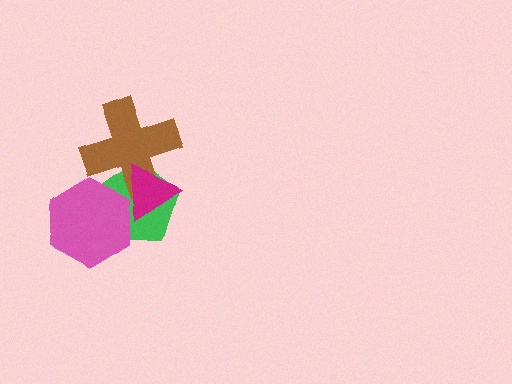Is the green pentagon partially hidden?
Yes, it is partially covered by another shape.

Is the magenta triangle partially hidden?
No, no other shape covers it.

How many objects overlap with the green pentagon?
3 objects overlap with the green pentagon.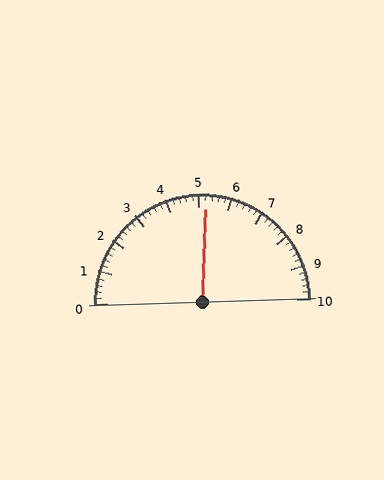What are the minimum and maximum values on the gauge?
The gauge ranges from 0 to 10.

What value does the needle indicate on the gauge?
The needle indicates approximately 5.2.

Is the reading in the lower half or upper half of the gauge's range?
The reading is in the upper half of the range (0 to 10).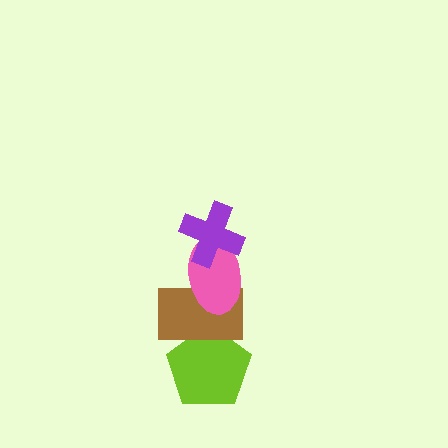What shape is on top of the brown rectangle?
The pink ellipse is on top of the brown rectangle.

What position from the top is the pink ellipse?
The pink ellipse is 2nd from the top.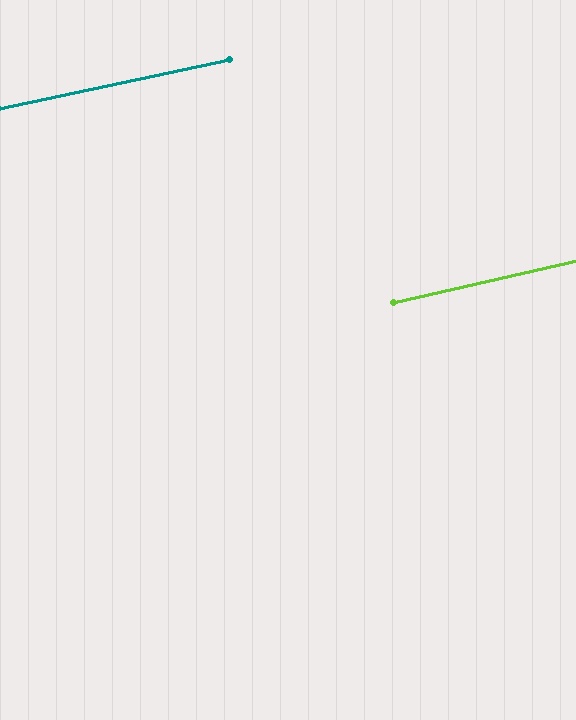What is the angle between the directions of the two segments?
Approximately 1 degree.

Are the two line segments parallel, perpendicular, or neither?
Parallel — their directions differ by only 0.9°.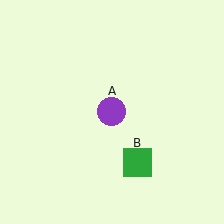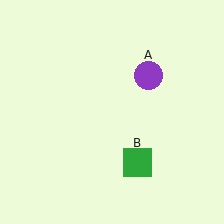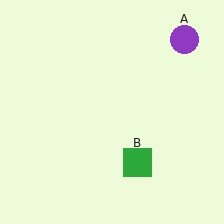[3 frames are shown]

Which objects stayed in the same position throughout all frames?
Green square (object B) remained stationary.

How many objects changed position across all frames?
1 object changed position: purple circle (object A).